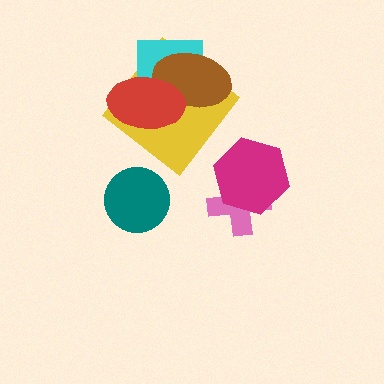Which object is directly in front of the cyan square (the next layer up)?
The brown ellipse is directly in front of the cyan square.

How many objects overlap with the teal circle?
0 objects overlap with the teal circle.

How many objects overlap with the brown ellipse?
3 objects overlap with the brown ellipse.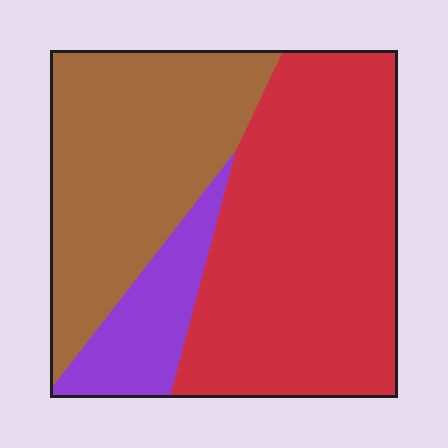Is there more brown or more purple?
Brown.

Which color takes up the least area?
Purple, at roughly 15%.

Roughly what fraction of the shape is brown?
Brown takes up between a third and a half of the shape.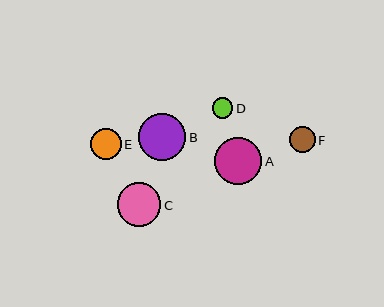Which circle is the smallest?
Circle D is the smallest with a size of approximately 21 pixels.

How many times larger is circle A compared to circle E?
Circle A is approximately 1.5 times the size of circle E.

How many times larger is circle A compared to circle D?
Circle A is approximately 2.3 times the size of circle D.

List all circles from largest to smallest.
From largest to smallest: B, A, C, E, F, D.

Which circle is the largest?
Circle B is the largest with a size of approximately 47 pixels.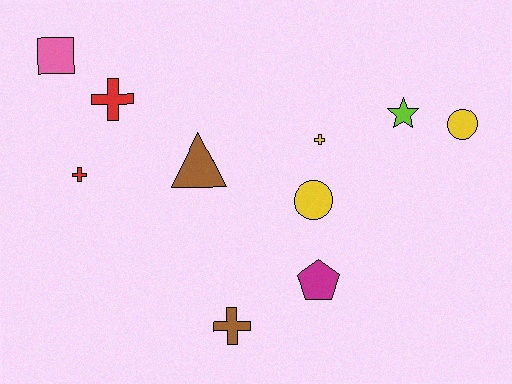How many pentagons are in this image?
There is 1 pentagon.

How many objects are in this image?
There are 10 objects.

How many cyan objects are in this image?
There are no cyan objects.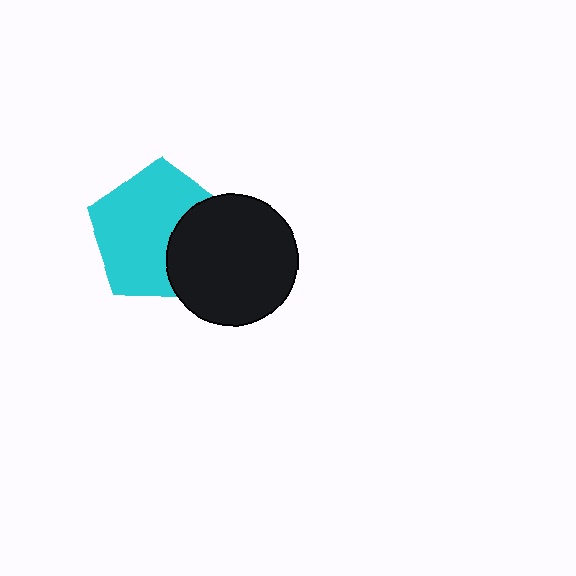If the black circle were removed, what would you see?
You would see the complete cyan pentagon.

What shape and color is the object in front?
The object in front is a black circle.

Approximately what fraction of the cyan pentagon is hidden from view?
Roughly 32% of the cyan pentagon is hidden behind the black circle.